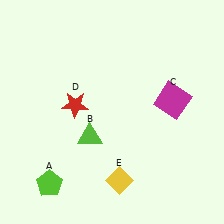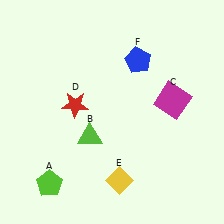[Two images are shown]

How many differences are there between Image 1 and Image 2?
There is 1 difference between the two images.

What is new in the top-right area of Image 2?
A blue pentagon (F) was added in the top-right area of Image 2.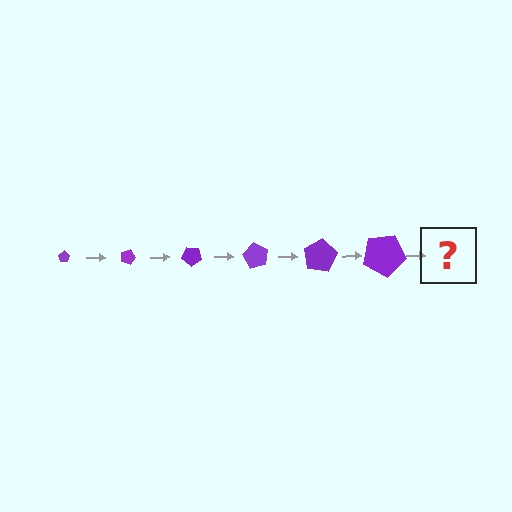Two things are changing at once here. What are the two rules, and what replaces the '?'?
The two rules are that the pentagon grows larger each step and it rotates 20 degrees each step. The '?' should be a pentagon, larger than the previous one and rotated 120 degrees from the start.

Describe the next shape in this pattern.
It should be a pentagon, larger than the previous one and rotated 120 degrees from the start.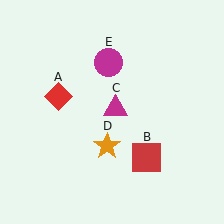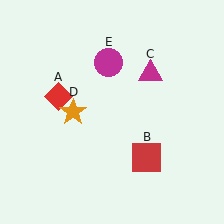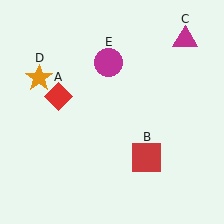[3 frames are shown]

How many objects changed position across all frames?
2 objects changed position: magenta triangle (object C), orange star (object D).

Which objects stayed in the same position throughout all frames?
Red diamond (object A) and red square (object B) and magenta circle (object E) remained stationary.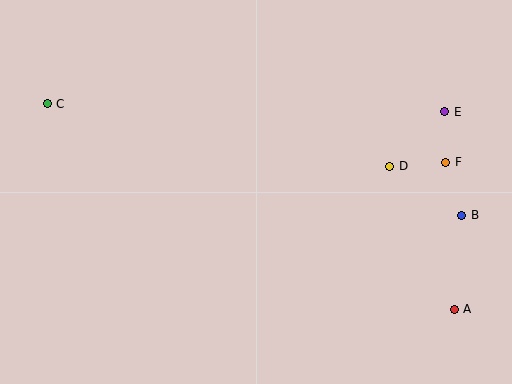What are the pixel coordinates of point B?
Point B is at (462, 215).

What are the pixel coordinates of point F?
Point F is at (446, 162).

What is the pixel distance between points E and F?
The distance between E and F is 50 pixels.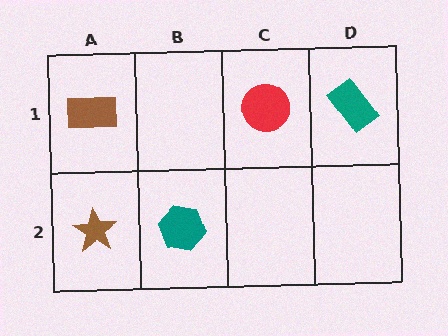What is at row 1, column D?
A teal rectangle.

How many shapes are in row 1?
3 shapes.